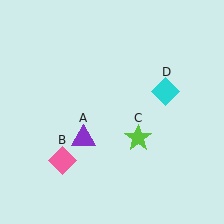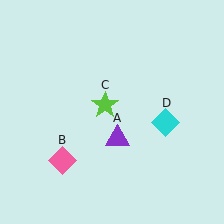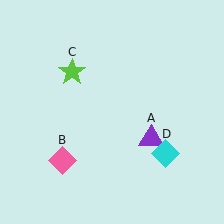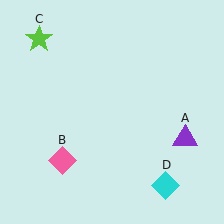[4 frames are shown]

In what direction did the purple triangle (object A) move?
The purple triangle (object A) moved right.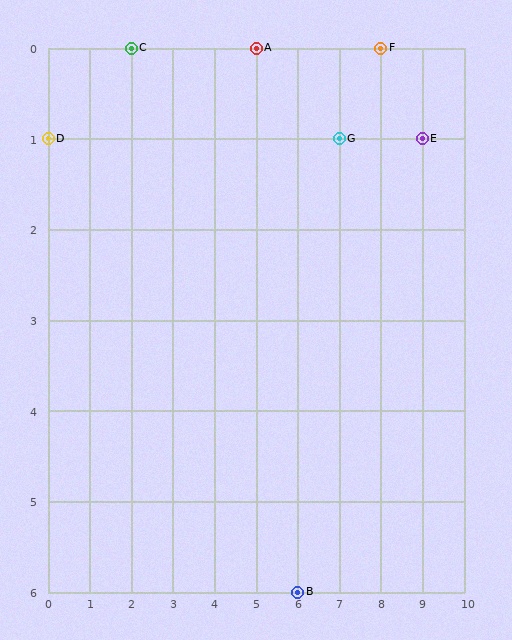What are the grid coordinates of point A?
Point A is at grid coordinates (5, 0).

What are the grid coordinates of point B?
Point B is at grid coordinates (6, 6).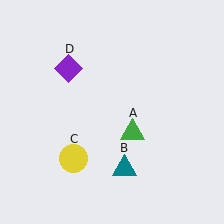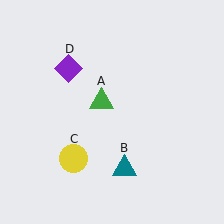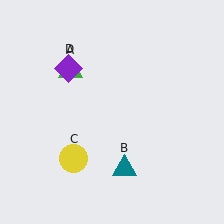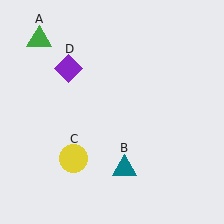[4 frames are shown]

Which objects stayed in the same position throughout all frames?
Teal triangle (object B) and yellow circle (object C) and purple diamond (object D) remained stationary.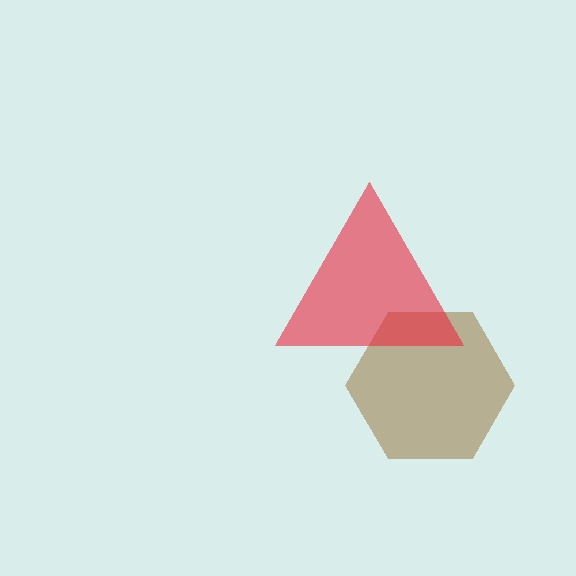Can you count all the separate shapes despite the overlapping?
Yes, there are 2 separate shapes.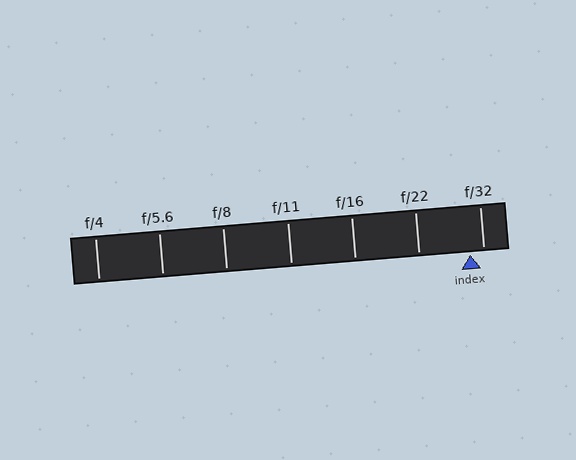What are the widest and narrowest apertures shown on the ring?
The widest aperture shown is f/4 and the narrowest is f/32.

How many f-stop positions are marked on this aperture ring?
There are 7 f-stop positions marked.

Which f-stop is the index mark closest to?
The index mark is closest to f/32.